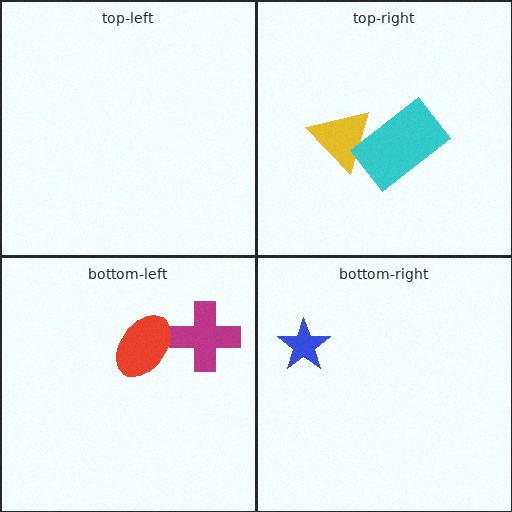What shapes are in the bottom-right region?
The blue star.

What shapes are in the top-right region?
The yellow triangle, the cyan rectangle.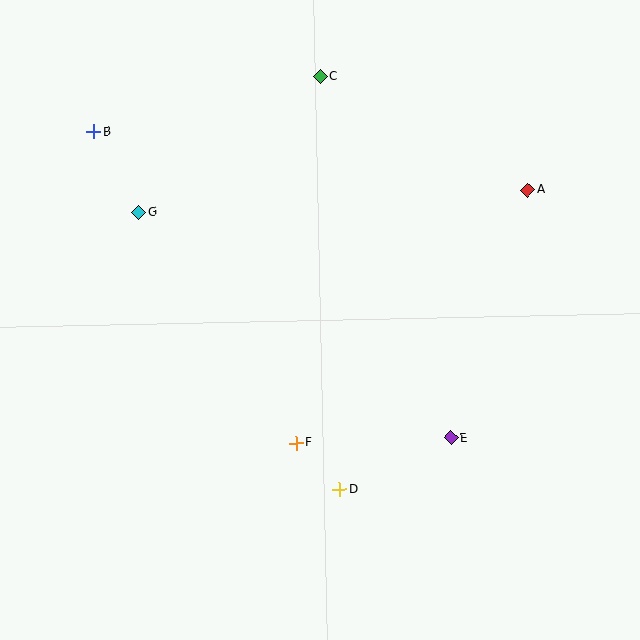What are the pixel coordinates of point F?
Point F is at (296, 443).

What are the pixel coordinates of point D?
Point D is at (339, 489).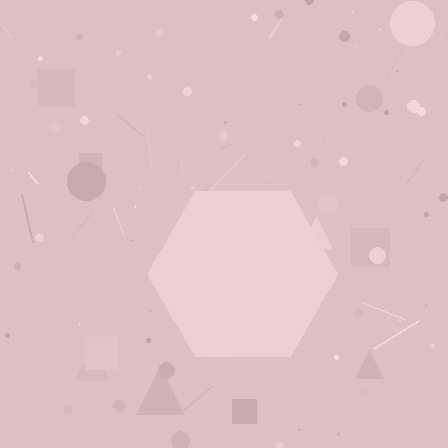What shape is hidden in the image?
A hexagon is hidden in the image.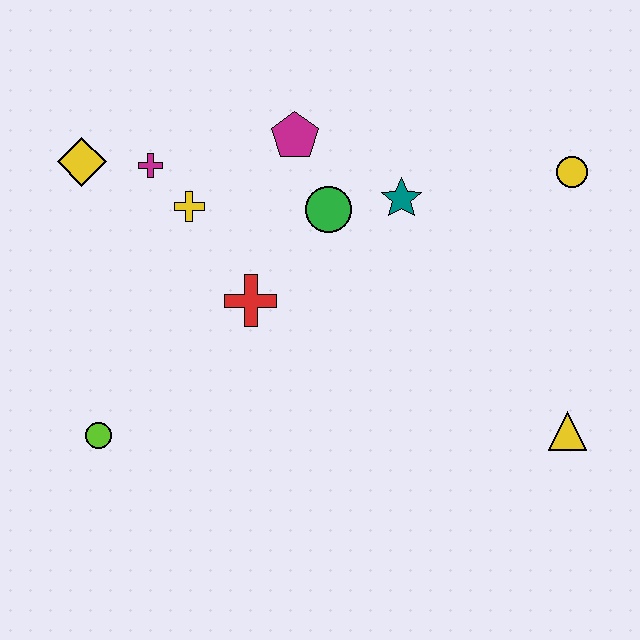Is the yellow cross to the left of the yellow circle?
Yes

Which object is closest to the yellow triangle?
The yellow circle is closest to the yellow triangle.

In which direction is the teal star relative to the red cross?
The teal star is to the right of the red cross.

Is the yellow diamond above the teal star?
Yes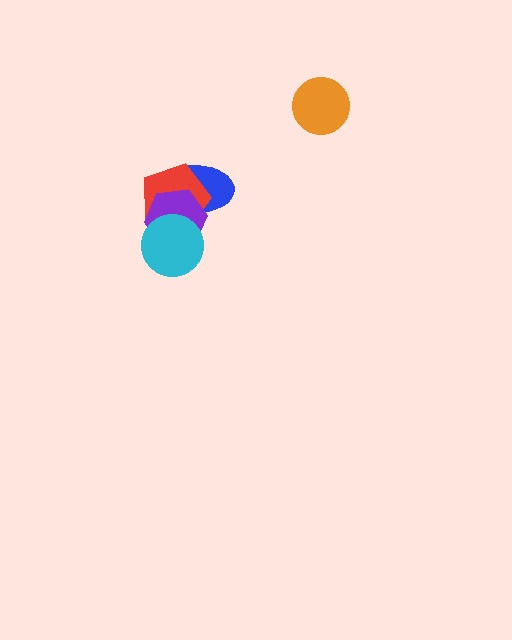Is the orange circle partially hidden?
No, no other shape covers it.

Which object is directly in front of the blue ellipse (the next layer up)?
The red pentagon is directly in front of the blue ellipse.